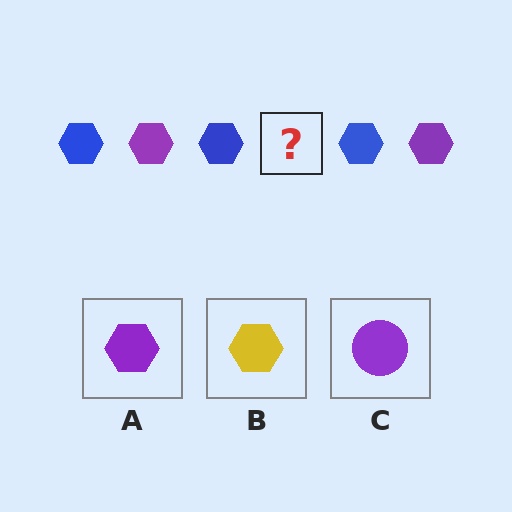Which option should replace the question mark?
Option A.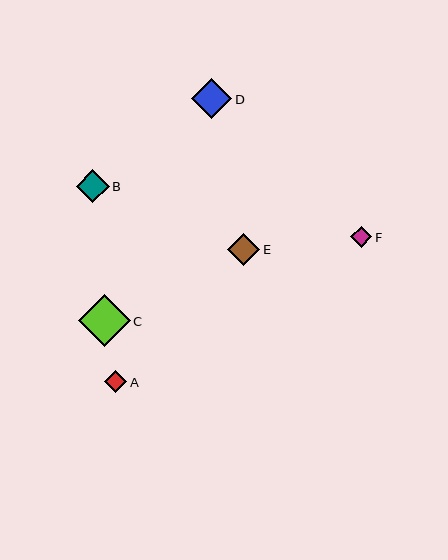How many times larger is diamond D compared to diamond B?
Diamond D is approximately 1.2 times the size of diamond B.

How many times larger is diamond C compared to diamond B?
Diamond C is approximately 1.6 times the size of diamond B.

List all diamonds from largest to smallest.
From largest to smallest: C, D, B, E, A, F.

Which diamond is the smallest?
Diamond F is the smallest with a size of approximately 21 pixels.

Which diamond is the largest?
Diamond C is the largest with a size of approximately 52 pixels.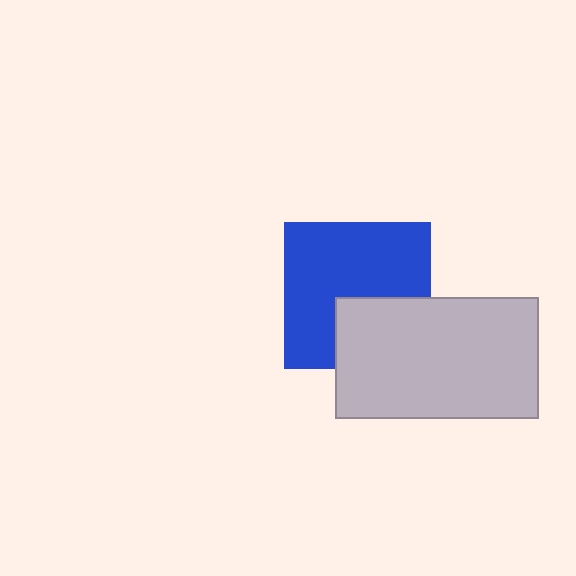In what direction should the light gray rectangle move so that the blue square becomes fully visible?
The light gray rectangle should move down. That is the shortest direction to clear the overlap and leave the blue square fully visible.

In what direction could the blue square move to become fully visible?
The blue square could move up. That would shift it out from behind the light gray rectangle entirely.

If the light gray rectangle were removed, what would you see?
You would see the complete blue square.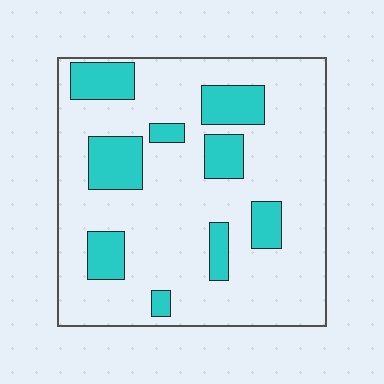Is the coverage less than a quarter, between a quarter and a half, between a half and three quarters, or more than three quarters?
Less than a quarter.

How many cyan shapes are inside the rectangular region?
9.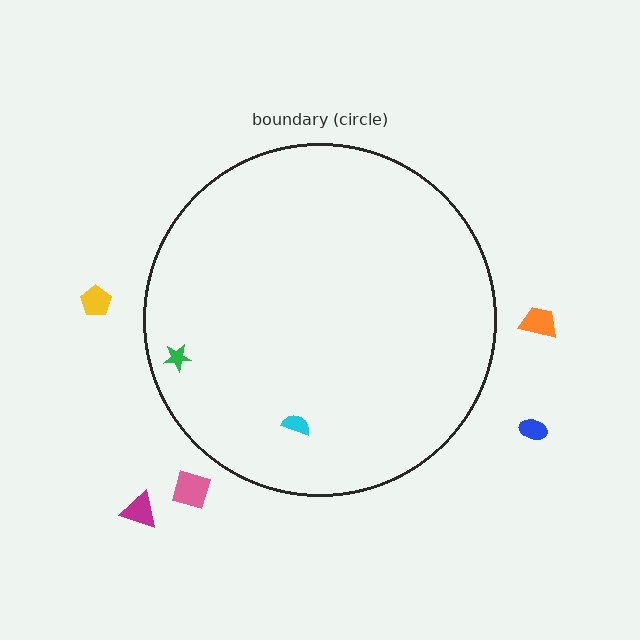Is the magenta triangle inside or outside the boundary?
Outside.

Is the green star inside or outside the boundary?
Inside.